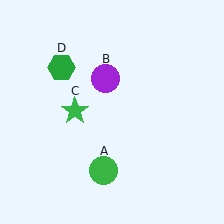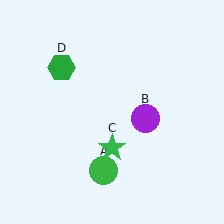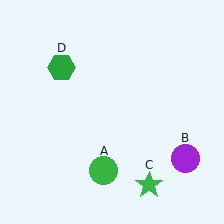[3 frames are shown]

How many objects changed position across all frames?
2 objects changed position: purple circle (object B), green star (object C).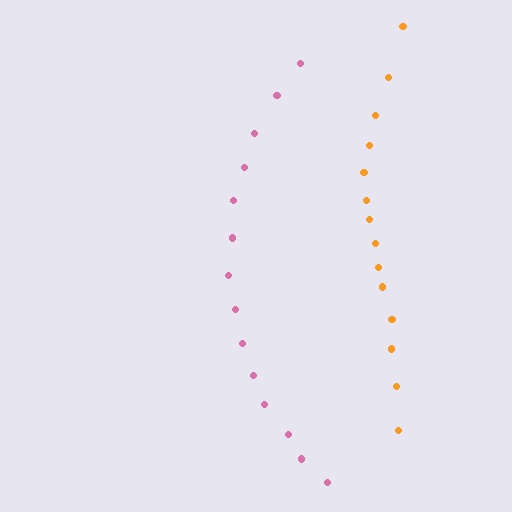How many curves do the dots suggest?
There are 2 distinct paths.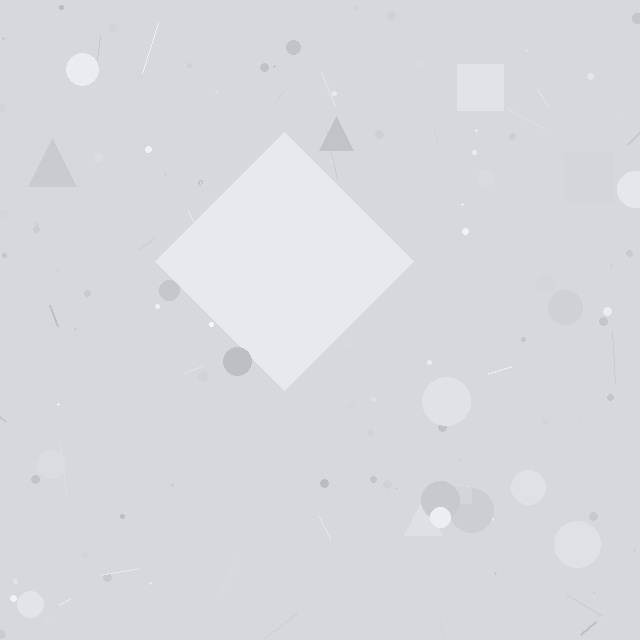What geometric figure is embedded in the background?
A diamond is embedded in the background.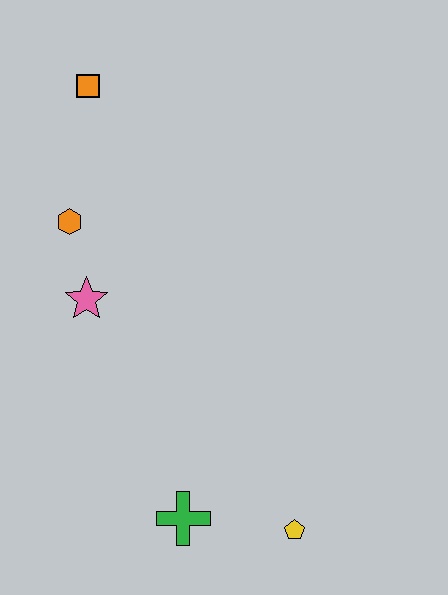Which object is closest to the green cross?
The yellow pentagon is closest to the green cross.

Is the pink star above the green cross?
Yes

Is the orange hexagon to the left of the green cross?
Yes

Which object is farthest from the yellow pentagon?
The orange square is farthest from the yellow pentagon.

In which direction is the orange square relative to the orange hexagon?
The orange square is above the orange hexagon.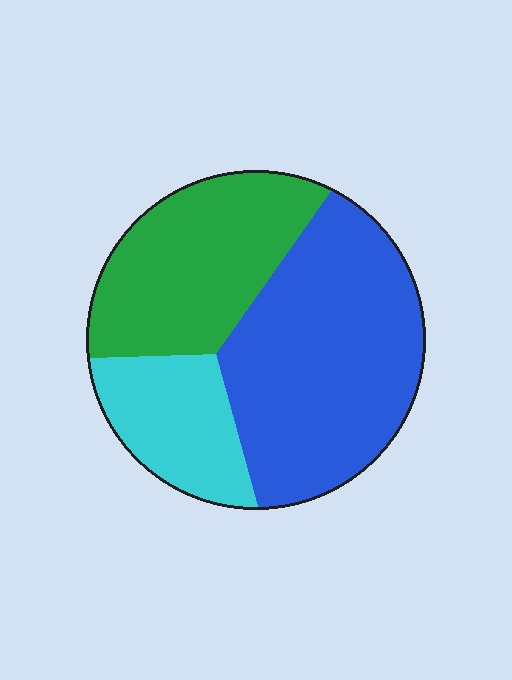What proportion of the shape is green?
Green covers 32% of the shape.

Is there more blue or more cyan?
Blue.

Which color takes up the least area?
Cyan, at roughly 20%.